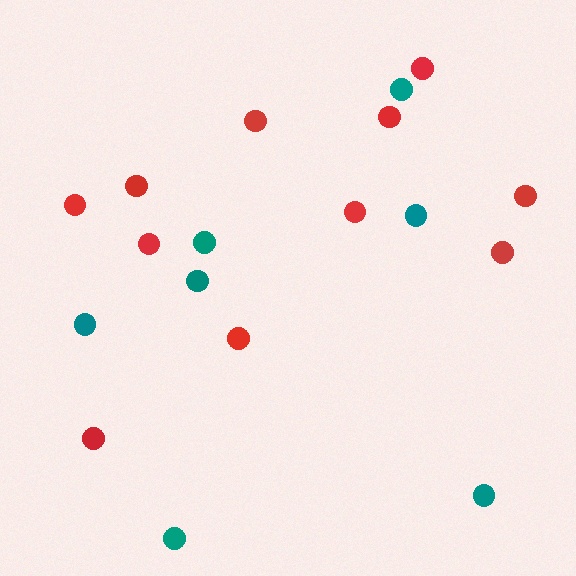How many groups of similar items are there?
There are 2 groups: one group of teal circles (7) and one group of red circles (11).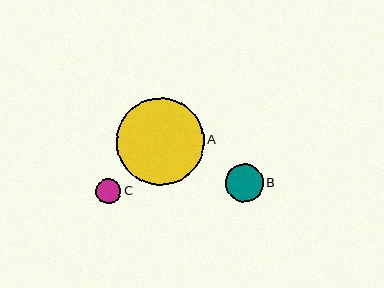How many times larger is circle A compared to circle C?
Circle A is approximately 3.5 times the size of circle C.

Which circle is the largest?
Circle A is the largest with a size of approximately 87 pixels.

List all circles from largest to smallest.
From largest to smallest: A, B, C.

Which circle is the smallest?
Circle C is the smallest with a size of approximately 25 pixels.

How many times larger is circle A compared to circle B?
Circle A is approximately 2.3 times the size of circle B.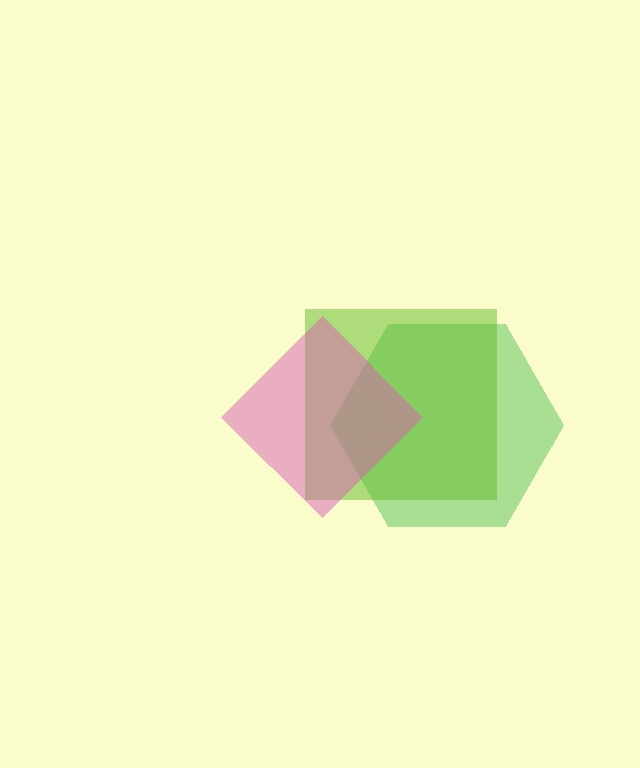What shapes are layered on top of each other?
The layered shapes are: a green hexagon, a lime square, a pink diamond.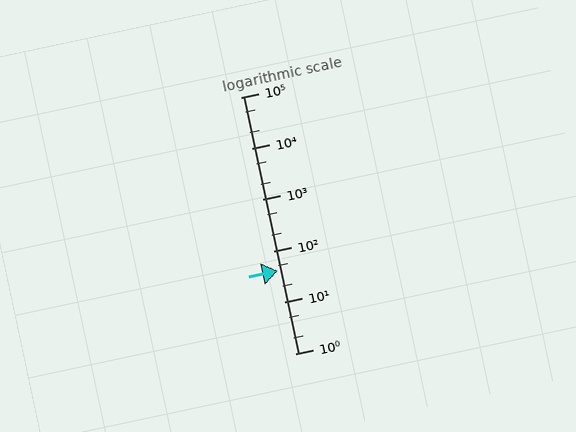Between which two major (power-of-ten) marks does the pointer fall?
The pointer is between 10 and 100.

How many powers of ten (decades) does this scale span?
The scale spans 5 decades, from 1 to 100000.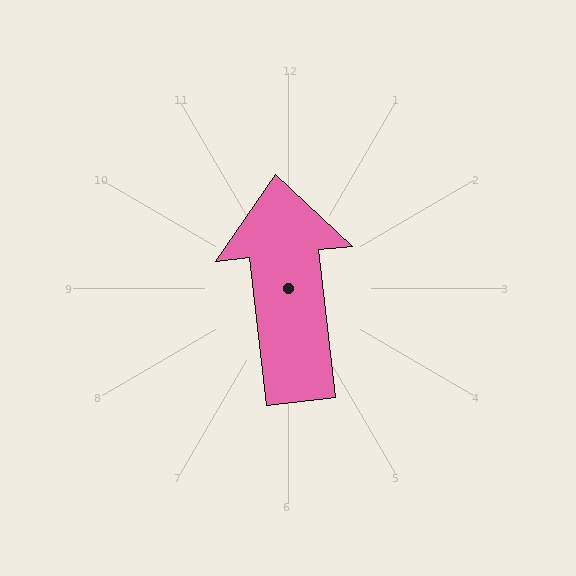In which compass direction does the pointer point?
North.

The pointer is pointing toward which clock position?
Roughly 12 o'clock.